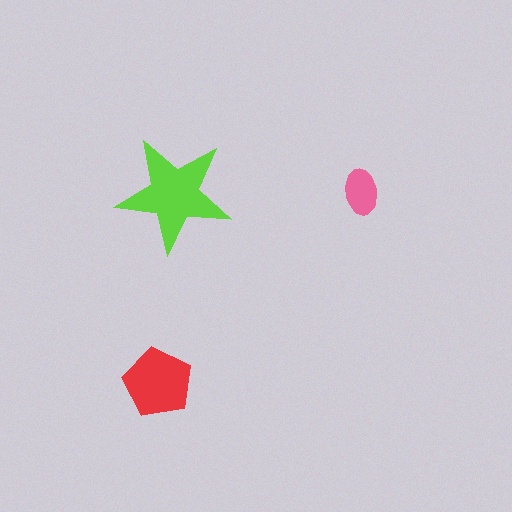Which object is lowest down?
The red pentagon is bottommost.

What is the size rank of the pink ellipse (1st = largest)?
3rd.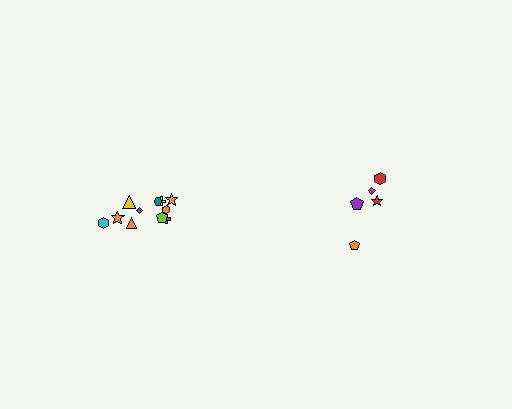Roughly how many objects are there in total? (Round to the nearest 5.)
Roughly 15 objects in total.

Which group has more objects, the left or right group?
The left group.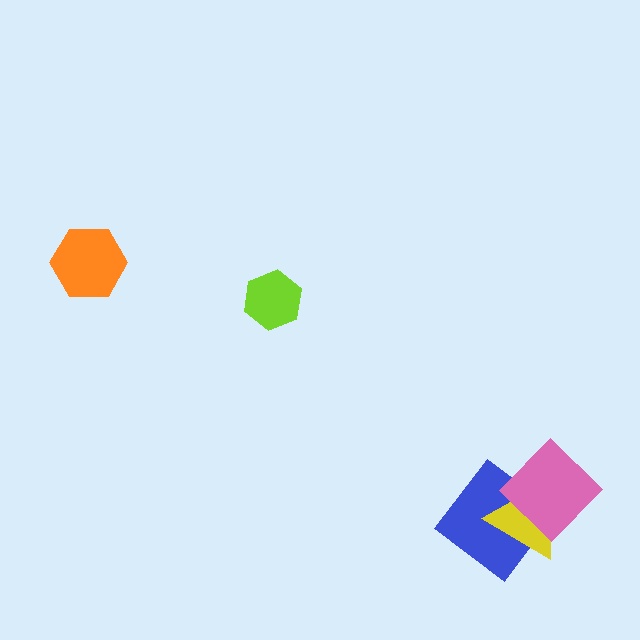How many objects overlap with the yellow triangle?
2 objects overlap with the yellow triangle.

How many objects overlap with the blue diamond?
2 objects overlap with the blue diamond.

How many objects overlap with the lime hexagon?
0 objects overlap with the lime hexagon.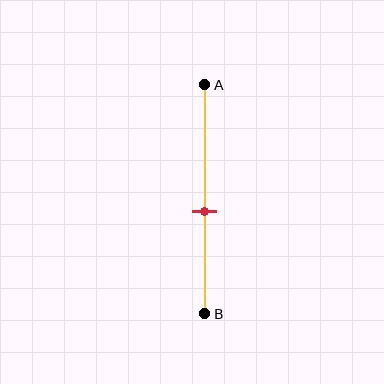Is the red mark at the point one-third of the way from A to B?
No, the mark is at about 55% from A, not at the 33% one-third point.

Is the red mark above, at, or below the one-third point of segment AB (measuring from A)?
The red mark is below the one-third point of segment AB.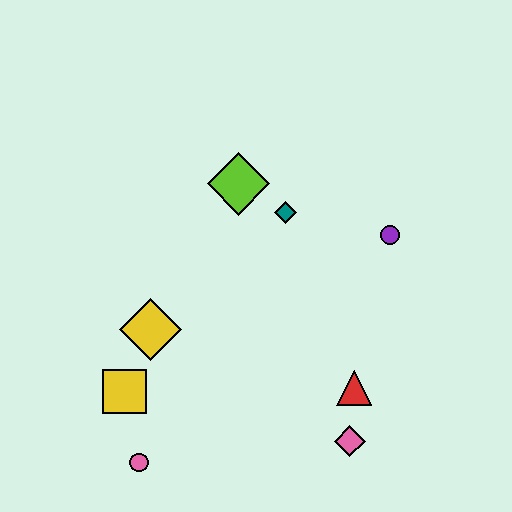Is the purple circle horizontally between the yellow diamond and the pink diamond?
No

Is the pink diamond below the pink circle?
No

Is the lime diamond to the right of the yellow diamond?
Yes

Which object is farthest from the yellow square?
The purple circle is farthest from the yellow square.